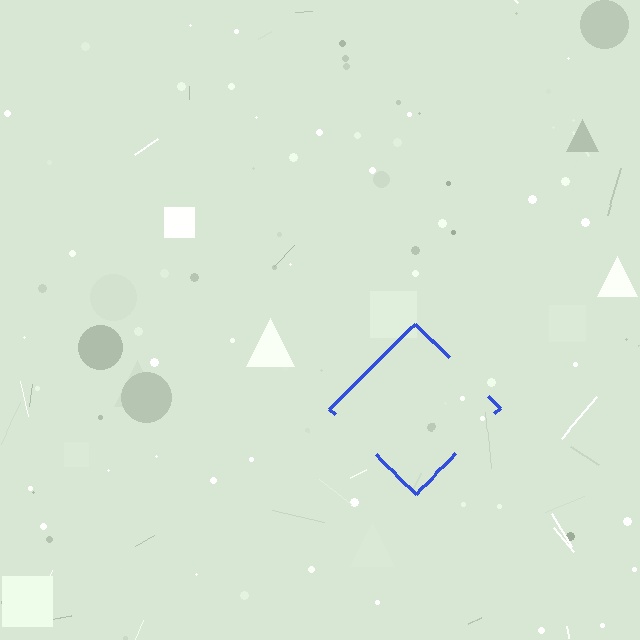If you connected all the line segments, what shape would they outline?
They would outline a diamond.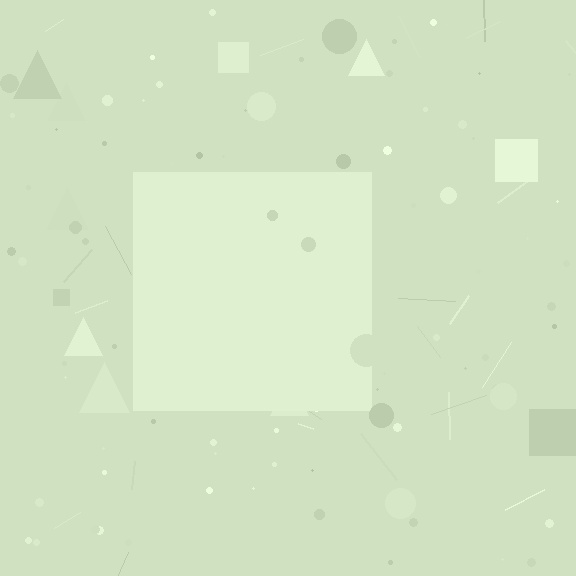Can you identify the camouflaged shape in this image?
The camouflaged shape is a square.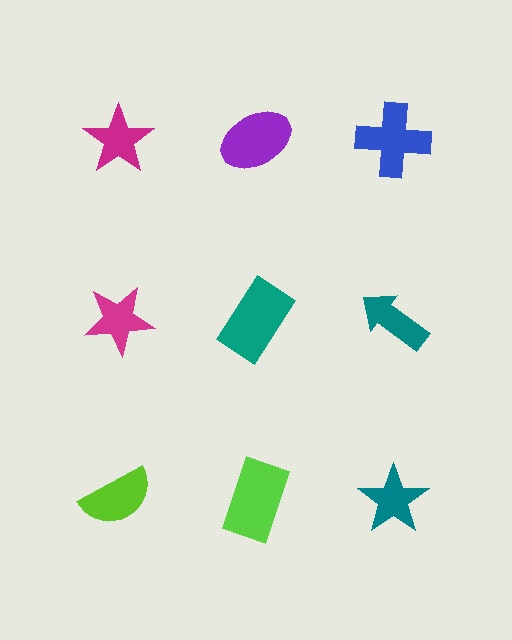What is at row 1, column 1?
A magenta star.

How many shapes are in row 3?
3 shapes.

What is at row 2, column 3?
A teal arrow.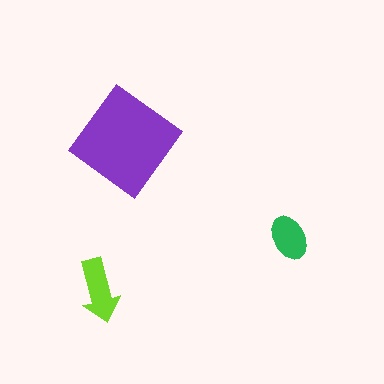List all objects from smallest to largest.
The green ellipse, the lime arrow, the purple diamond.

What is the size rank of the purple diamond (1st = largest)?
1st.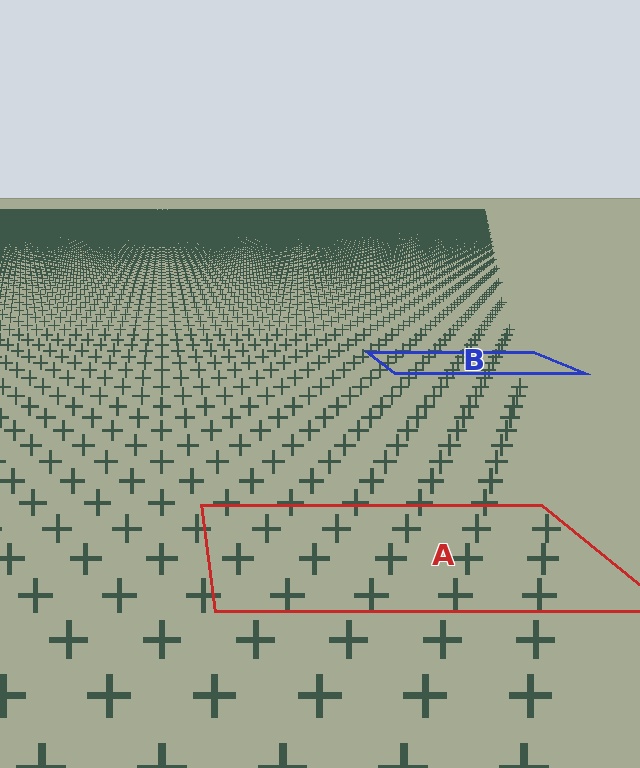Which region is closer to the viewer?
Region A is closer. The texture elements there are larger and more spread out.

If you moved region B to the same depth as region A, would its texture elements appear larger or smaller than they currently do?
They would appear larger. At a closer depth, the same texture elements are projected at a bigger on-screen size.